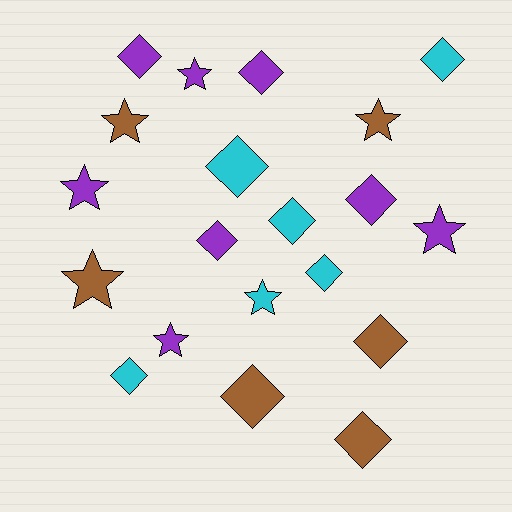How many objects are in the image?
There are 20 objects.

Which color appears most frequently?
Purple, with 8 objects.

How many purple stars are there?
There are 4 purple stars.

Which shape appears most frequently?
Diamond, with 12 objects.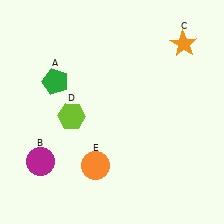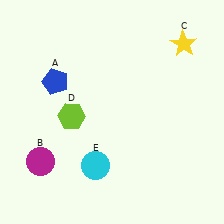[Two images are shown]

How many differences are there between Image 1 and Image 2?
There are 3 differences between the two images.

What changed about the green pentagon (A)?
In Image 1, A is green. In Image 2, it changed to blue.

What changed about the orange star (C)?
In Image 1, C is orange. In Image 2, it changed to yellow.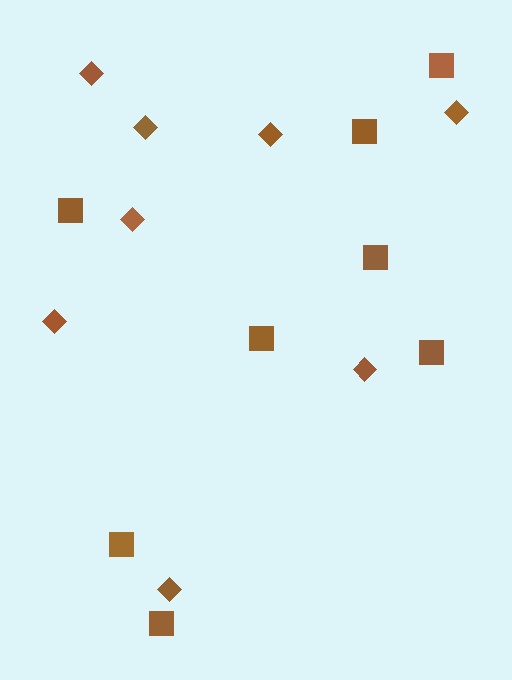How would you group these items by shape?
There are 2 groups: one group of squares (8) and one group of diamonds (8).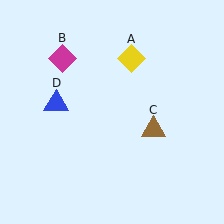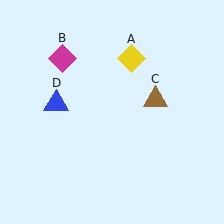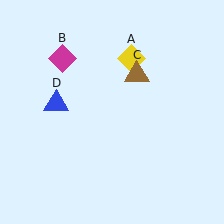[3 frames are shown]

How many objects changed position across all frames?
1 object changed position: brown triangle (object C).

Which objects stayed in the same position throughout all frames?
Yellow diamond (object A) and magenta diamond (object B) and blue triangle (object D) remained stationary.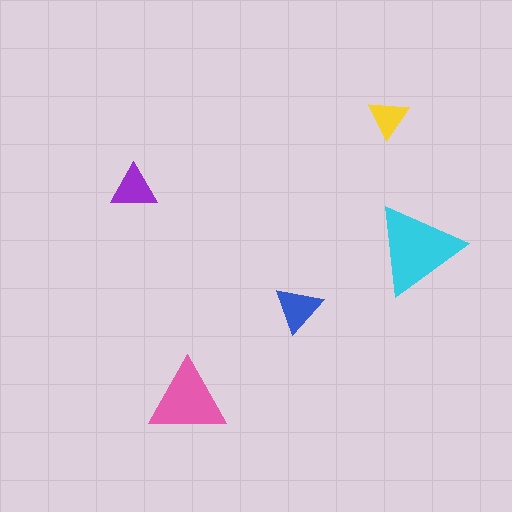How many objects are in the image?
There are 5 objects in the image.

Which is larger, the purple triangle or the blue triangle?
The blue one.